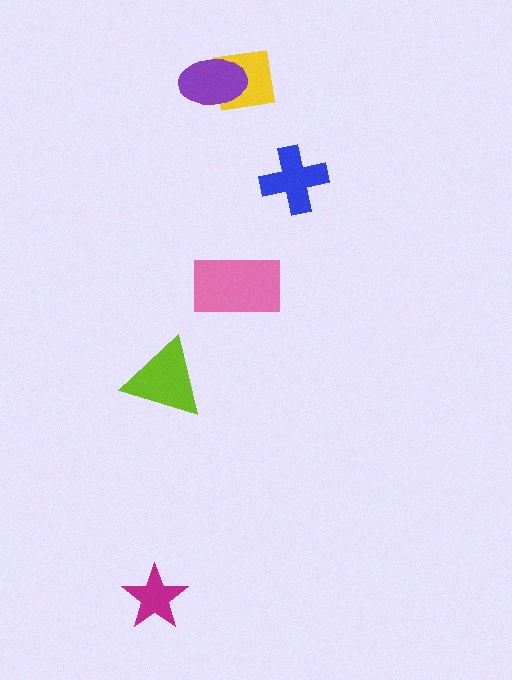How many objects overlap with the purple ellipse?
1 object overlaps with the purple ellipse.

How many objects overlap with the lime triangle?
0 objects overlap with the lime triangle.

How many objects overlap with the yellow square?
1 object overlaps with the yellow square.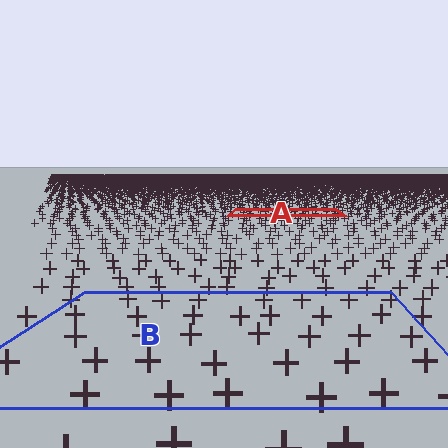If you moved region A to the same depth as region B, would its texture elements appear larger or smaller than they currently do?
They would appear larger. At a closer depth, the same texture elements are projected at a bigger on-screen size.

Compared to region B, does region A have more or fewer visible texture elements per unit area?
Region A has more texture elements per unit area — they are packed more densely because it is farther away.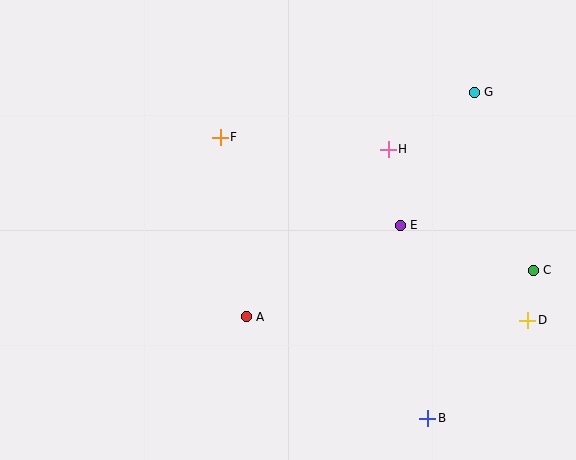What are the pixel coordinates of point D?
Point D is at (528, 320).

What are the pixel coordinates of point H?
Point H is at (388, 149).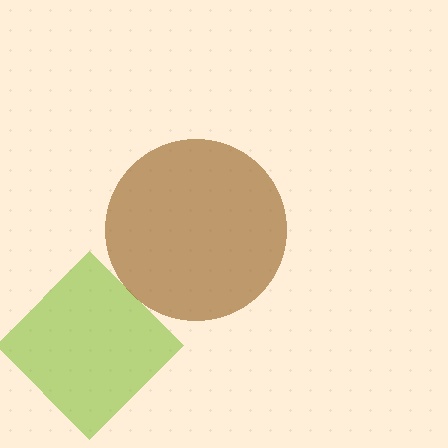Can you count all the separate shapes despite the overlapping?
Yes, there are 2 separate shapes.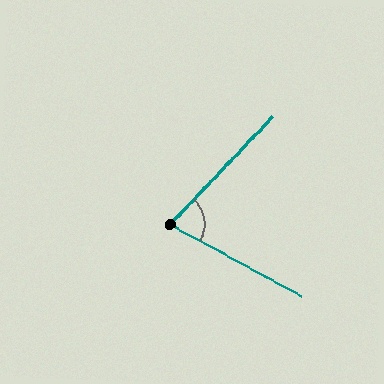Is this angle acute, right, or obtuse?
It is acute.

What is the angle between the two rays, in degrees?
Approximately 75 degrees.